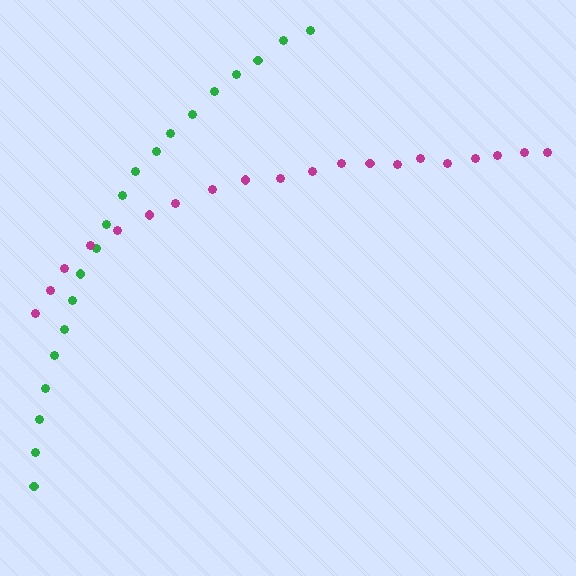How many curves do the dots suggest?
There are 2 distinct paths.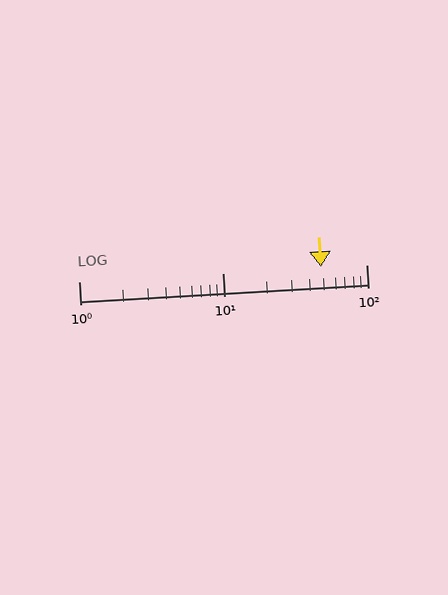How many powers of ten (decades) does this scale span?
The scale spans 2 decades, from 1 to 100.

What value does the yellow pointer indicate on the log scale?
The pointer indicates approximately 48.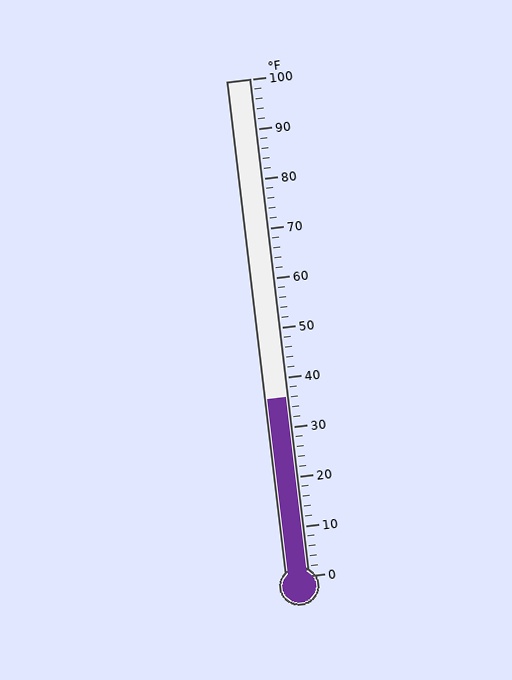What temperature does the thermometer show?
The thermometer shows approximately 36°F.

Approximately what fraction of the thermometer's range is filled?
The thermometer is filled to approximately 35% of its range.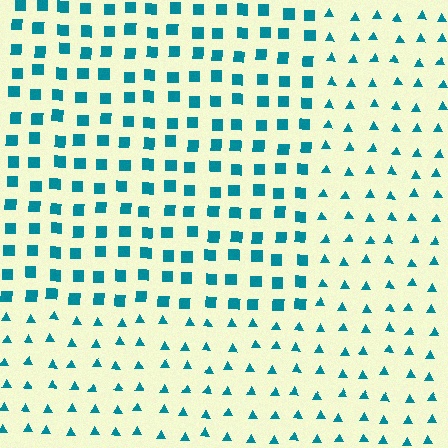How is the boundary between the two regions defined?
The boundary is defined by a change in element shape: squares inside vs. triangles outside. All elements share the same color and spacing.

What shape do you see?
I see a rectangle.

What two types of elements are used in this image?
The image uses squares inside the rectangle region and triangles outside it.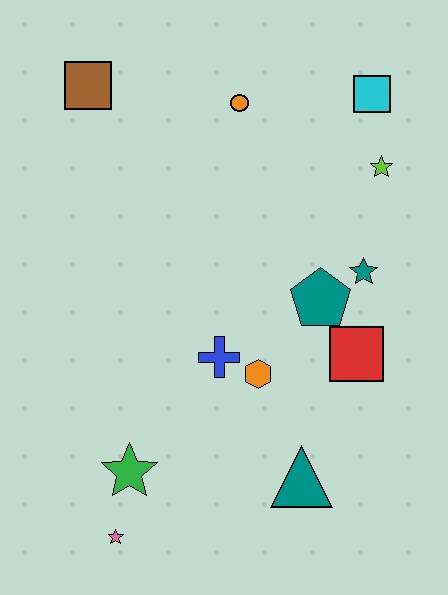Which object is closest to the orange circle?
The cyan square is closest to the orange circle.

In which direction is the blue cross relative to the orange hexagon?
The blue cross is to the left of the orange hexagon.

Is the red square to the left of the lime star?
Yes